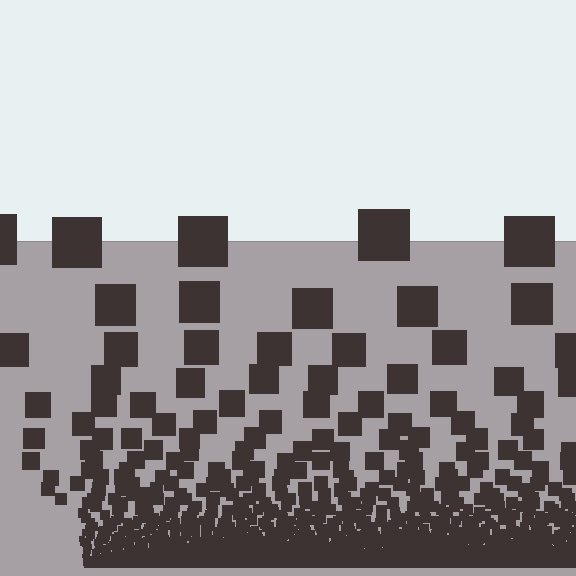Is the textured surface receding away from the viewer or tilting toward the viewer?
The surface appears to tilt toward the viewer. Texture elements get larger and sparser toward the top.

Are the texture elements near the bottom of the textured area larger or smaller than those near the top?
Smaller. The gradient is inverted — elements near the bottom are smaller and denser.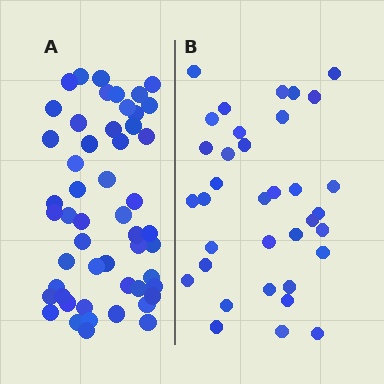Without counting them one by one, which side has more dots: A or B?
Region A (the left region) has more dots.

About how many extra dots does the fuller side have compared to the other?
Region A has approximately 15 more dots than region B.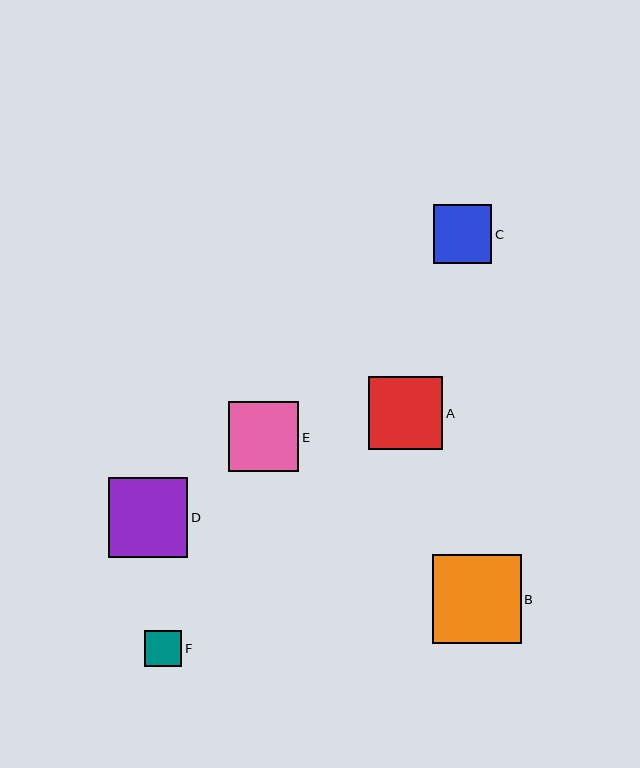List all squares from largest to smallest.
From largest to smallest: B, D, A, E, C, F.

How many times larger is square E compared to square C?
Square E is approximately 1.2 times the size of square C.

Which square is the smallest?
Square F is the smallest with a size of approximately 37 pixels.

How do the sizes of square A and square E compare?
Square A and square E are approximately the same size.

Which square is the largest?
Square B is the largest with a size of approximately 89 pixels.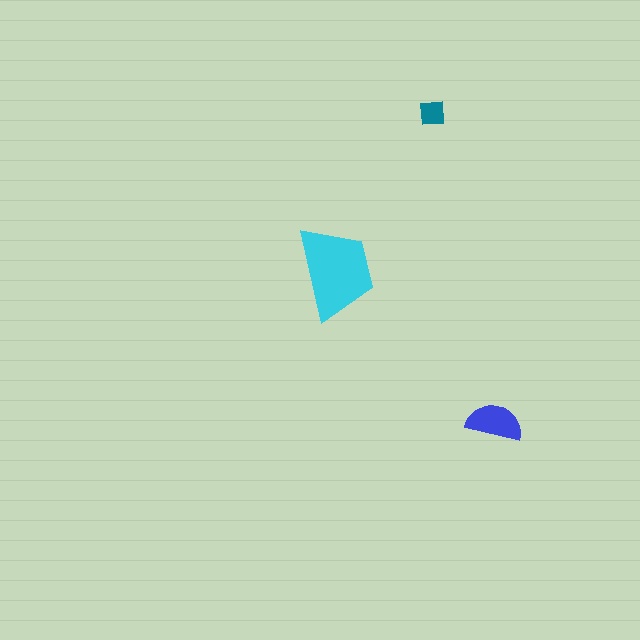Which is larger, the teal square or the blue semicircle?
The blue semicircle.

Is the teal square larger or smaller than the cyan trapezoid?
Smaller.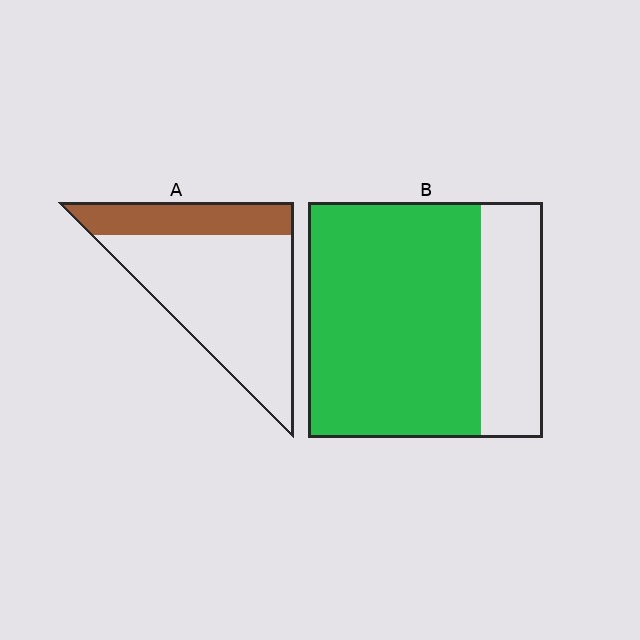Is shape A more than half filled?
No.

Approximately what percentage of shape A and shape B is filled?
A is approximately 25% and B is approximately 75%.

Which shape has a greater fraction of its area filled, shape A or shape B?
Shape B.